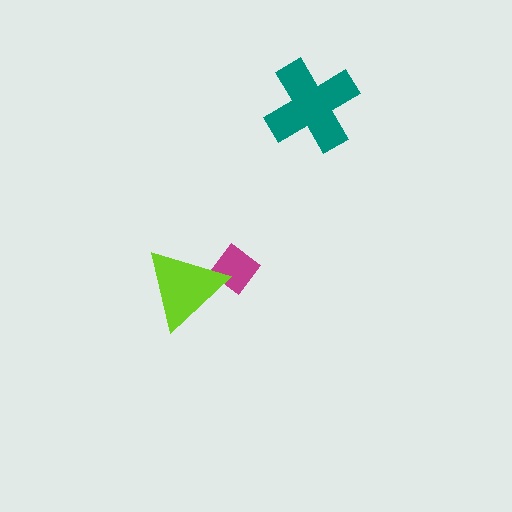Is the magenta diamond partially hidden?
Yes, it is partially covered by another shape.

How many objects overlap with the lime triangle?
1 object overlaps with the lime triangle.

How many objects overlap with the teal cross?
0 objects overlap with the teal cross.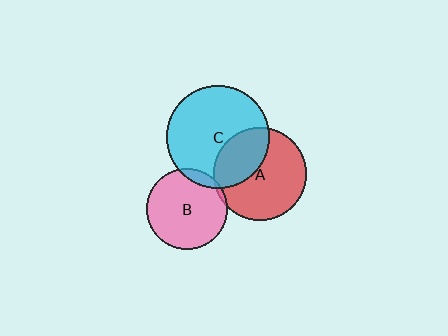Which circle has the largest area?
Circle C (cyan).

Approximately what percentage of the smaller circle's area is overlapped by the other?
Approximately 35%.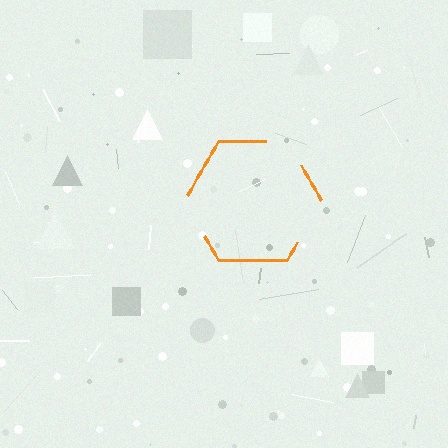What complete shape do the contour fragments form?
The contour fragments form a hexagon.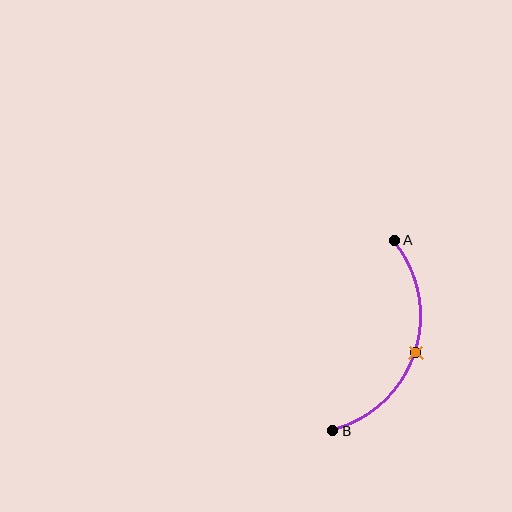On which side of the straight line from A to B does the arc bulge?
The arc bulges to the right of the straight line connecting A and B.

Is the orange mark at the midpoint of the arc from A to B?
Yes. The orange mark lies on the arc at equal arc-length from both A and B — it is the arc midpoint.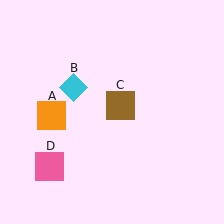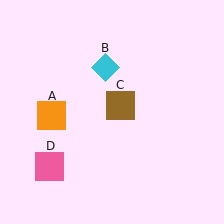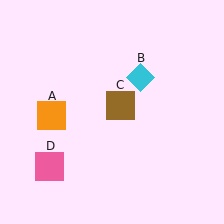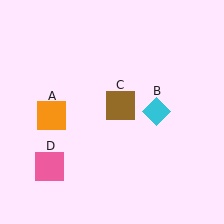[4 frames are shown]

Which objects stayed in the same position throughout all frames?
Orange square (object A) and brown square (object C) and pink square (object D) remained stationary.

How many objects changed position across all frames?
1 object changed position: cyan diamond (object B).